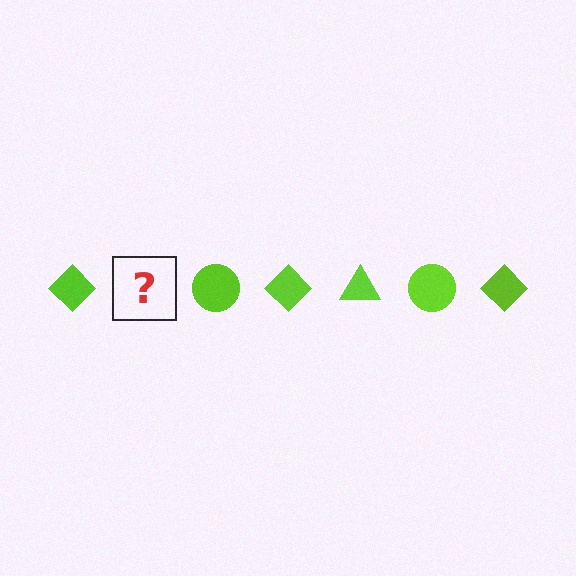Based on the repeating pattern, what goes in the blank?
The blank should be a lime triangle.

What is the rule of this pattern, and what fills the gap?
The rule is that the pattern cycles through diamond, triangle, circle shapes in lime. The gap should be filled with a lime triangle.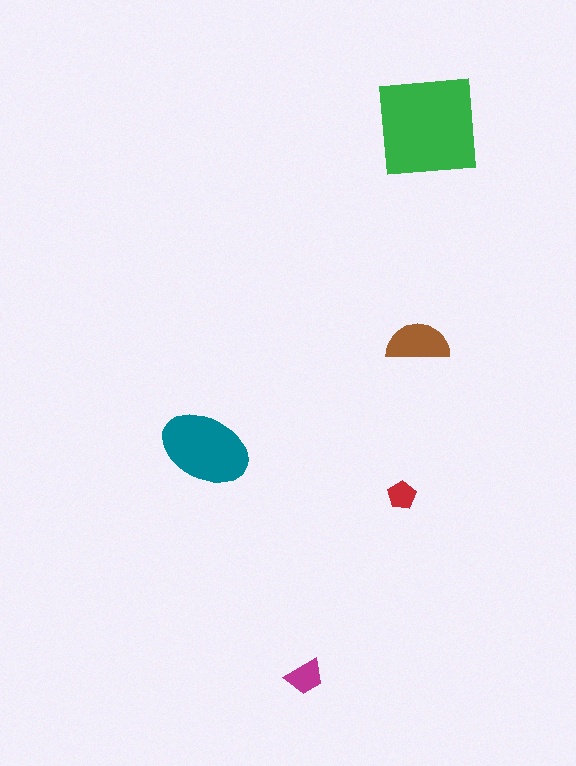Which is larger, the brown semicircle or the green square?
The green square.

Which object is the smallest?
The red pentagon.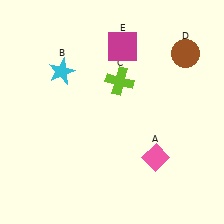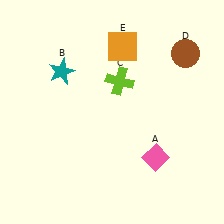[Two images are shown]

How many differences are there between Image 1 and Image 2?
There are 2 differences between the two images.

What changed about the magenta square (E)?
In Image 1, E is magenta. In Image 2, it changed to orange.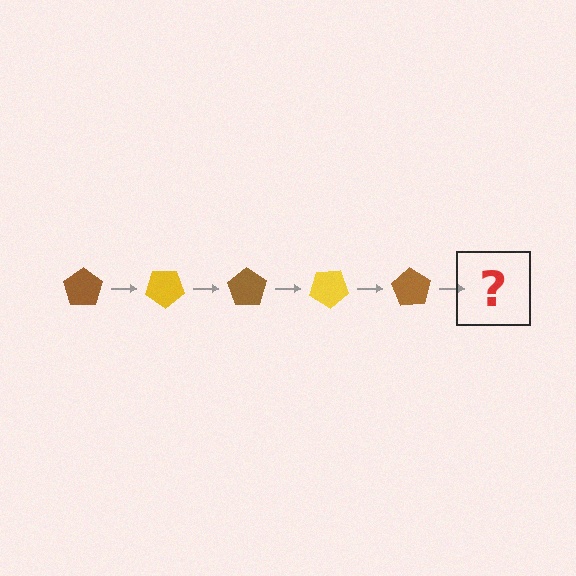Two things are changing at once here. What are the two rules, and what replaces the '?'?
The two rules are that it rotates 35 degrees each step and the color cycles through brown and yellow. The '?' should be a yellow pentagon, rotated 175 degrees from the start.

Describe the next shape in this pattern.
It should be a yellow pentagon, rotated 175 degrees from the start.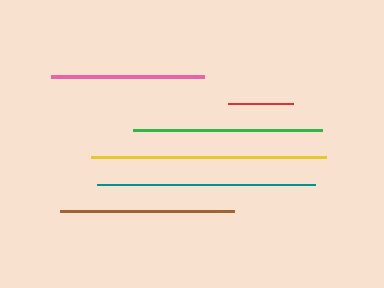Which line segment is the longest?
The yellow line is the longest at approximately 235 pixels.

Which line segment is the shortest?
The red line is the shortest at approximately 66 pixels.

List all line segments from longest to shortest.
From longest to shortest: yellow, teal, green, brown, pink, red.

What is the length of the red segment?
The red segment is approximately 66 pixels long.